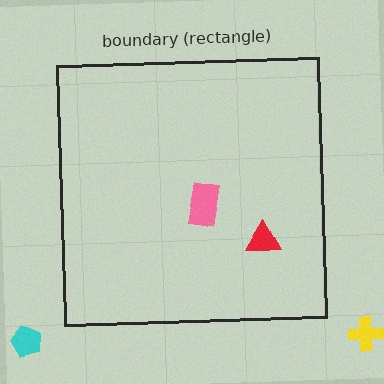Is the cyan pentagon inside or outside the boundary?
Outside.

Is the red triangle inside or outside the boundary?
Inside.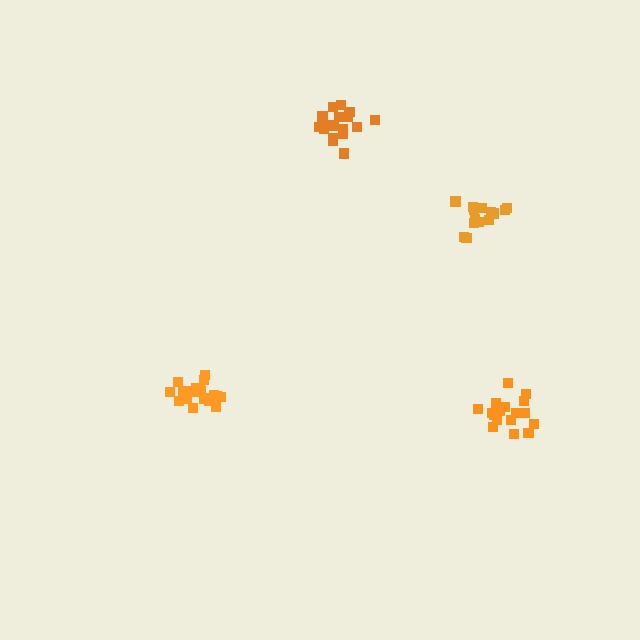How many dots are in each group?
Group 1: 20 dots, Group 2: 19 dots, Group 3: 17 dots, Group 4: 15 dots (71 total).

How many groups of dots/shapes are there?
There are 4 groups.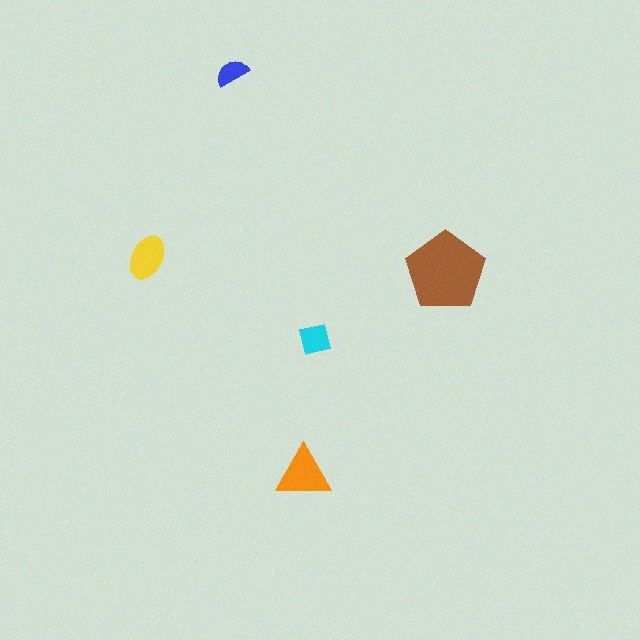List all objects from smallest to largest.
The blue semicircle, the cyan square, the yellow ellipse, the orange triangle, the brown pentagon.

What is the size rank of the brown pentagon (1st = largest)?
1st.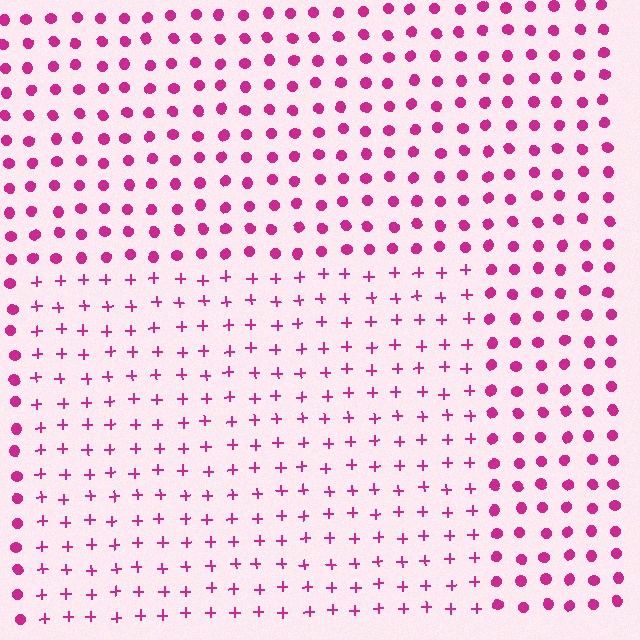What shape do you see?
I see a rectangle.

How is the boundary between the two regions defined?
The boundary is defined by a change in element shape: plus signs inside vs. circles outside. All elements share the same color and spacing.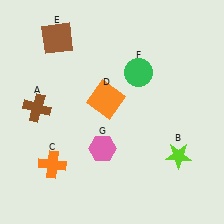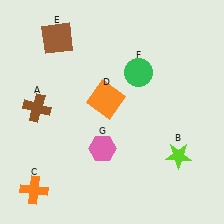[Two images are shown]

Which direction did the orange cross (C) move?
The orange cross (C) moved down.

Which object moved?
The orange cross (C) moved down.